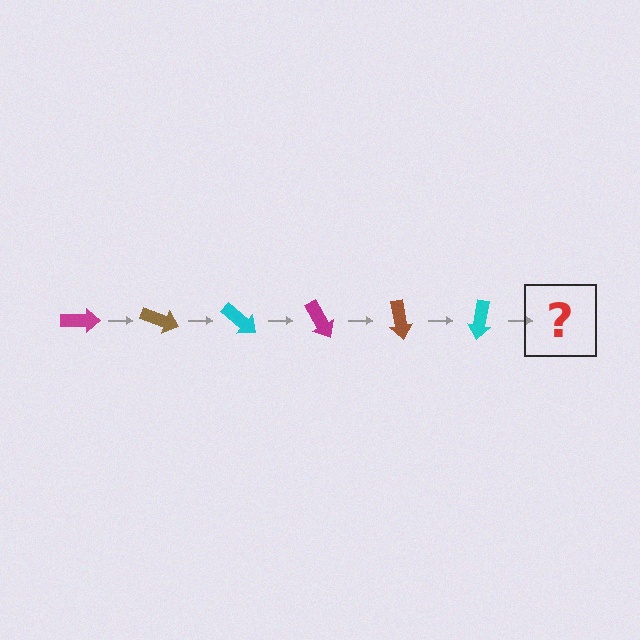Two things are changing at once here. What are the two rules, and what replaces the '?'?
The two rules are that it rotates 20 degrees each step and the color cycles through magenta, brown, and cyan. The '?' should be a magenta arrow, rotated 120 degrees from the start.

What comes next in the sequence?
The next element should be a magenta arrow, rotated 120 degrees from the start.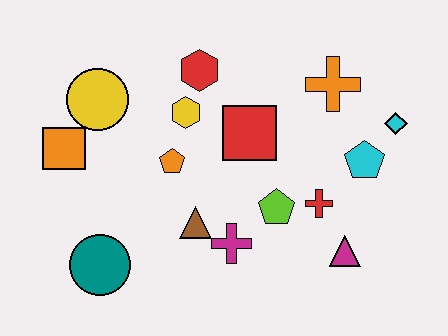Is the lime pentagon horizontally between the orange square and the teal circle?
No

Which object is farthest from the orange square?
The cyan diamond is farthest from the orange square.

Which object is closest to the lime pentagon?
The red cross is closest to the lime pentagon.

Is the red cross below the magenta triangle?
No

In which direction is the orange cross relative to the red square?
The orange cross is to the right of the red square.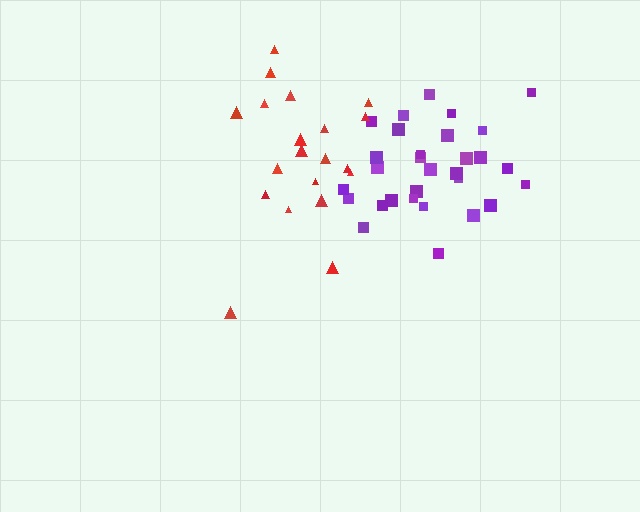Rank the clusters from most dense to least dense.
red, purple.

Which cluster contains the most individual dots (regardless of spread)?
Purple (30).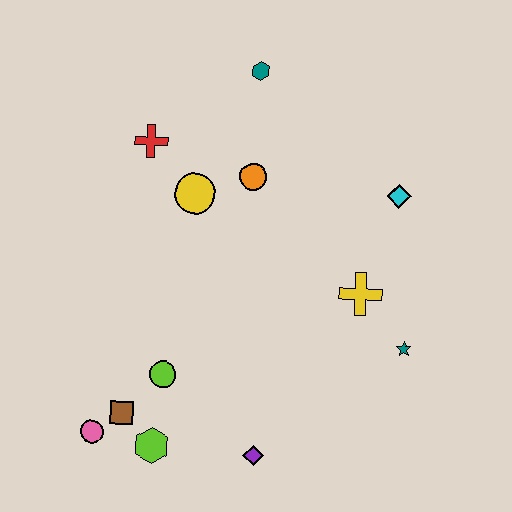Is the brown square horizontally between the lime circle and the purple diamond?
No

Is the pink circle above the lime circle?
No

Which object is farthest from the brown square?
The teal hexagon is farthest from the brown square.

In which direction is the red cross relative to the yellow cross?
The red cross is to the left of the yellow cross.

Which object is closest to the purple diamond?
The lime hexagon is closest to the purple diamond.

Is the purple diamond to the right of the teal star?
No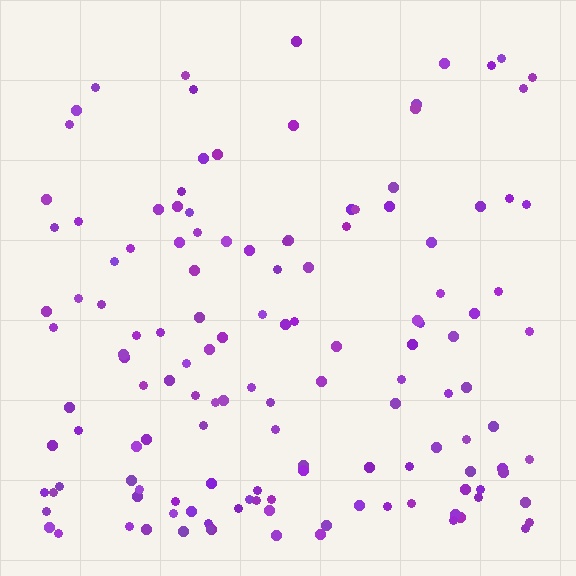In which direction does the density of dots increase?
From top to bottom, with the bottom side densest.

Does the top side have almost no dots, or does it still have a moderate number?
Still a moderate number, just noticeably fewer than the bottom.